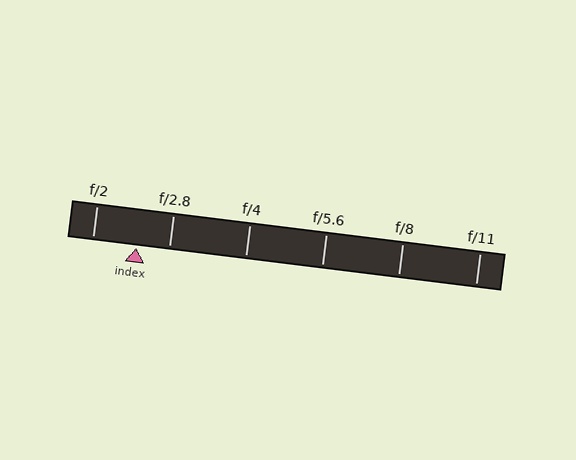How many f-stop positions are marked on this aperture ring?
There are 6 f-stop positions marked.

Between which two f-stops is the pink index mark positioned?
The index mark is between f/2 and f/2.8.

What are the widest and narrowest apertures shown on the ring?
The widest aperture shown is f/2 and the narrowest is f/11.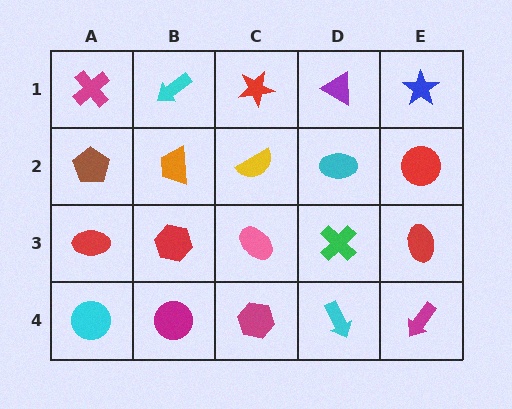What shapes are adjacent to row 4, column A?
A red ellipse (row 3, column A), a magenta circle (row 4, column B).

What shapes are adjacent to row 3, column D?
A cyan ellipse (row 2, column D), a cyan arrow (row 4, column D), a pink ellipse (row 3, column C), a red ellipse (row 3, column E).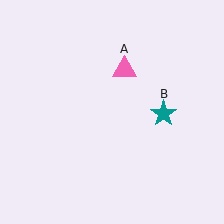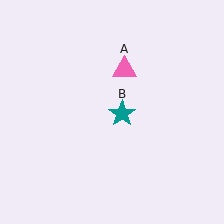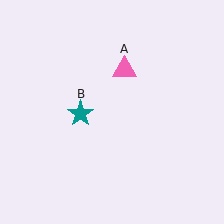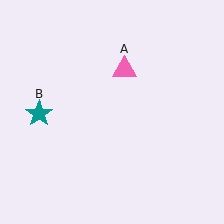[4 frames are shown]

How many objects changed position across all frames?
1 object changed position: teal star (object B).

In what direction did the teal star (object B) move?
The teal star (object B) moved left.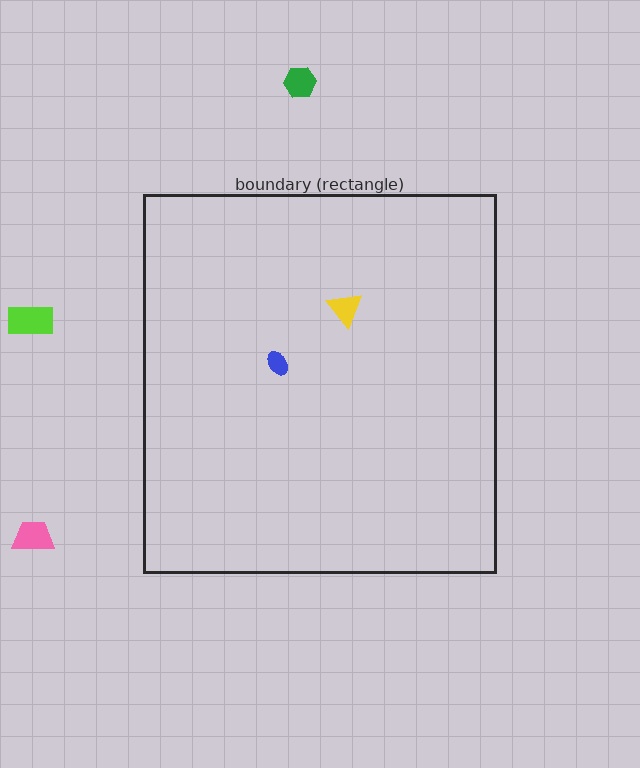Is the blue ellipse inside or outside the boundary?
Inside.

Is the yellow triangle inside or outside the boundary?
Inside.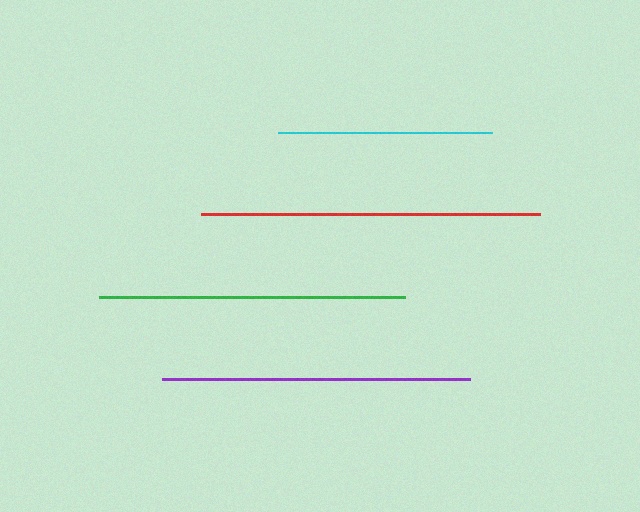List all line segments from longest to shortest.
From longest to shortest: red, purple, green, cyan.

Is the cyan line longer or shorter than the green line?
The green line is longer than the cyan line.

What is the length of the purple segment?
The purple segment is approximately 308 pixels long.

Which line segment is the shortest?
The cyan line is the shortest at approximately 214 pixels.